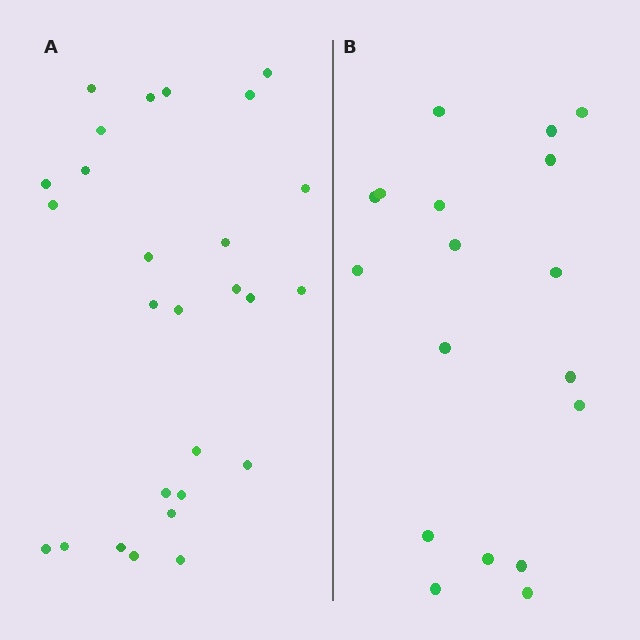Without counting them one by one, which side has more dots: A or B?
Region A (the left region) has more dots.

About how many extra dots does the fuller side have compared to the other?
Region A has roughly 8 or so more dots than region B.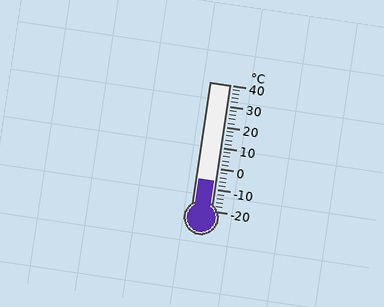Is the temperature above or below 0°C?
The temperature is below 0°C.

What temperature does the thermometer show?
The thermometer shows approximately -6°C.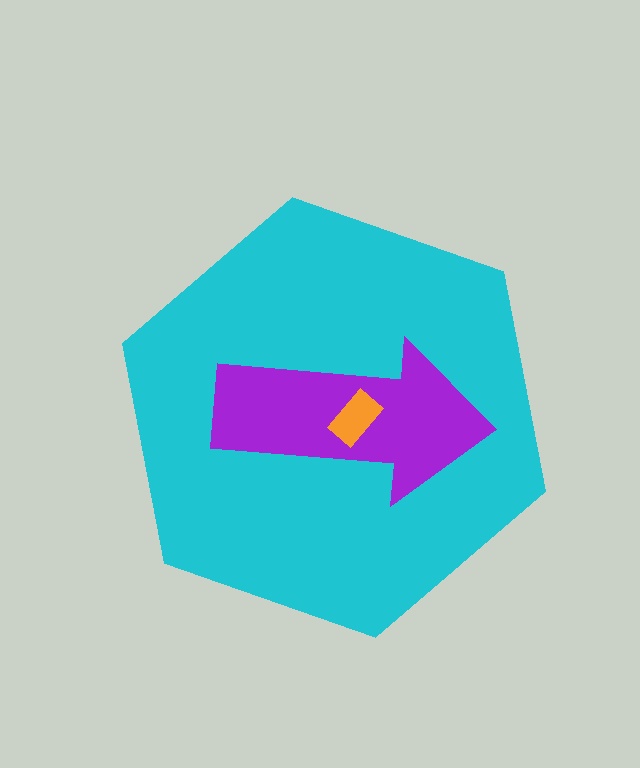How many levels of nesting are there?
3.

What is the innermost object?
The orange rectangle.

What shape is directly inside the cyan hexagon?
The purple arrow.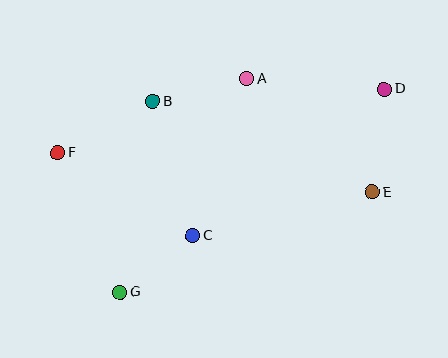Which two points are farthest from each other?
Points D and G are farthest from each other.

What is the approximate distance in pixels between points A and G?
The distance between A and G is approximately 248 pixels.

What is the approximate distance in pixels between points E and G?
The distance between E and G is approximately 271 pixels.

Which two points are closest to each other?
Points C and G are closest to each other.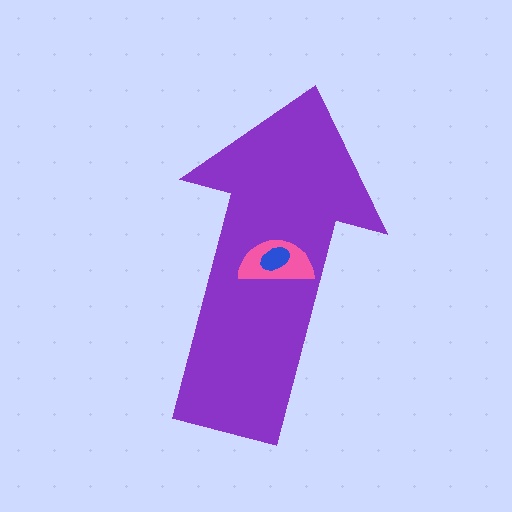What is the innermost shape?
The blue ellipse.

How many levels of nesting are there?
3.